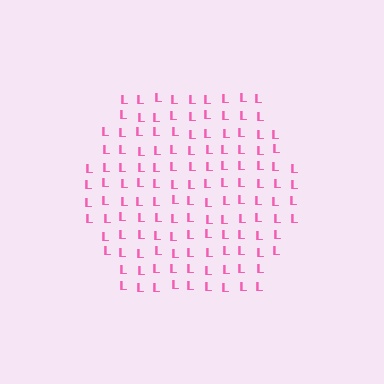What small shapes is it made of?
It is made of small letter L's.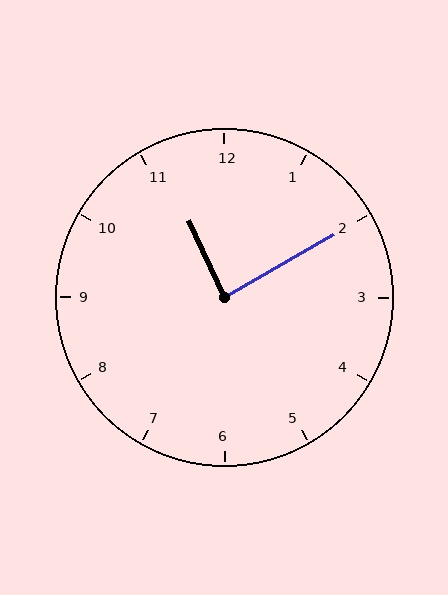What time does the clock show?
11:10.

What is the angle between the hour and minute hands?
Approximately 85 degrees.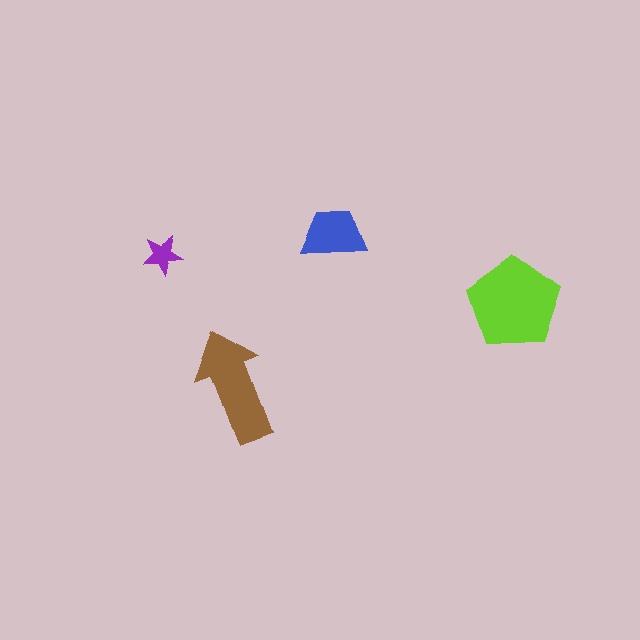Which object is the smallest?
The purple star.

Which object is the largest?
The lime pentagon.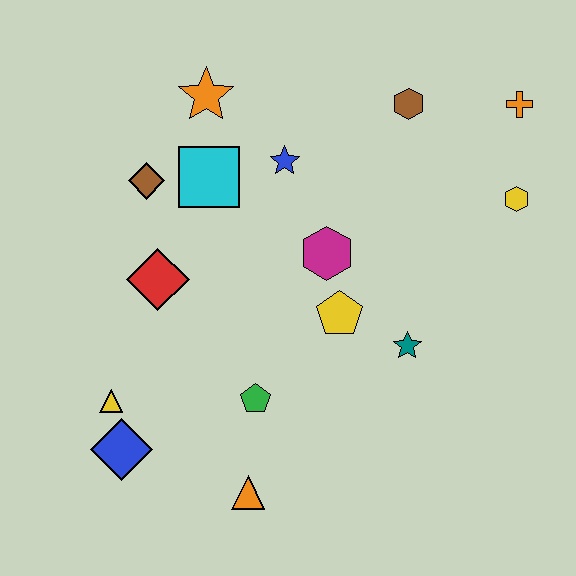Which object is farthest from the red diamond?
The orange cross is farthest from the red diamond.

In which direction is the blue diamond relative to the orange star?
The blue diamond is below the orange star.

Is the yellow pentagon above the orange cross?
No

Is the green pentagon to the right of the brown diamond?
Yes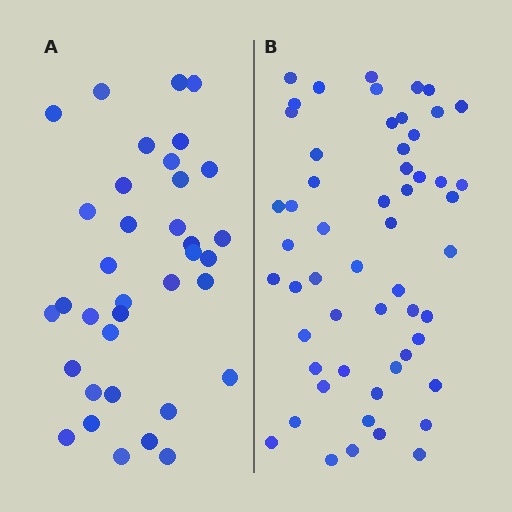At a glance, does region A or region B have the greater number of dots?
Region B (the right region) has more dots.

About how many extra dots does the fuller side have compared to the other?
Region B has approximately 20 more dots than region A.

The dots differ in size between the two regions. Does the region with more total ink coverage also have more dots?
No. Region A has more total ink coverage because its dots are larger, but region B actually contains more individual dots. Total area can be misleading — the number of items is what matters here.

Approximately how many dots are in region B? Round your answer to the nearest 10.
About 60 dots. (The exact count is 55, which rounds to 60.)